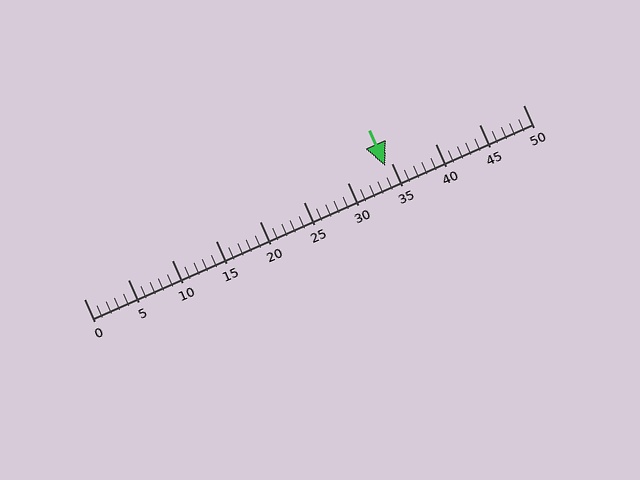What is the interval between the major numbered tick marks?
The major tick marks are spaced 5 units apart.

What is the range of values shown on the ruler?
The ruler shows values from 0 to 50.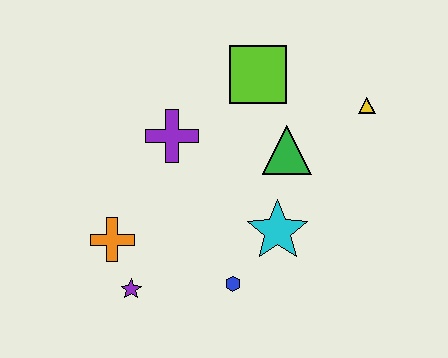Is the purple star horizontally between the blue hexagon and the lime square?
No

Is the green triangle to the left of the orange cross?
No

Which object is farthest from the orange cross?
The yellow triangle is farthest from the orange cross.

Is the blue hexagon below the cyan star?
Yes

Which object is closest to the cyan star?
The blue hexagon is closest to the cyan star.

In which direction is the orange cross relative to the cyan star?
The orange cross is to the left of the cyan star.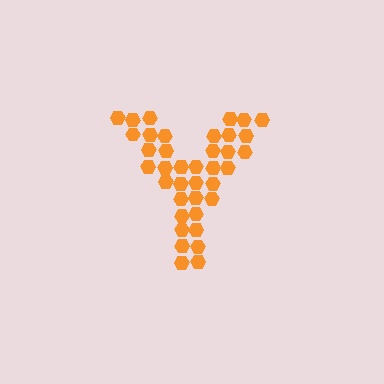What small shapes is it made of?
It is made of small hexagons.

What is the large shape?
The large shape is the letter Y.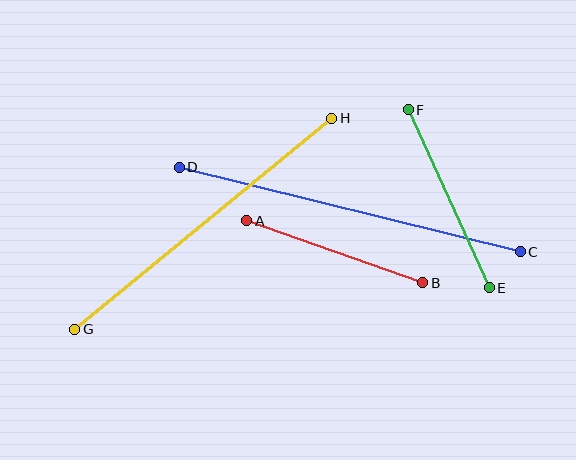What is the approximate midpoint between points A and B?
The midpoint is at approximately (335, 252) pixels.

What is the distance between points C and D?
The distance is approximately 351 pixels.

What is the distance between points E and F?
The distance is approximately 196 pixels.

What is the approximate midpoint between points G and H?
The midpoint is at approximately (203, 224) pixels.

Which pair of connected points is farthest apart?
Points C and D are farthest apart.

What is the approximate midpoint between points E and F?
The midpoint is at approximately (449, 199) pixels.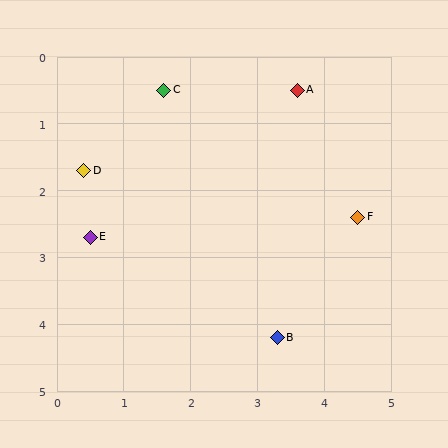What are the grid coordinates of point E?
Point E is at approximately (0.5, 2.7).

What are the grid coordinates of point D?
Point D is at approximately (0.4, 1.7).